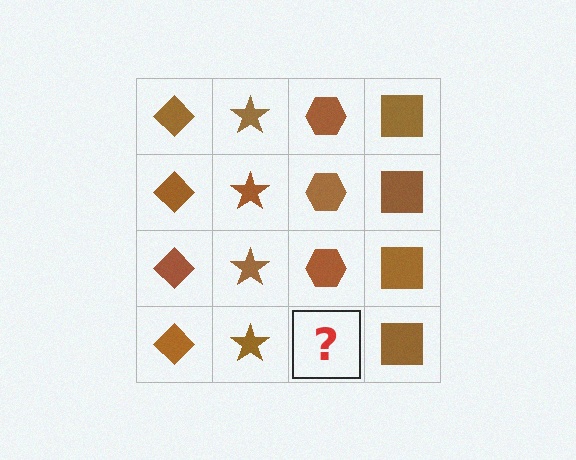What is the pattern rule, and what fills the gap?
The rule is that each column has a consistent shape. The gap should be filled with a brown hexagon.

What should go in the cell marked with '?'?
The missing cell should contain a brown hexagon.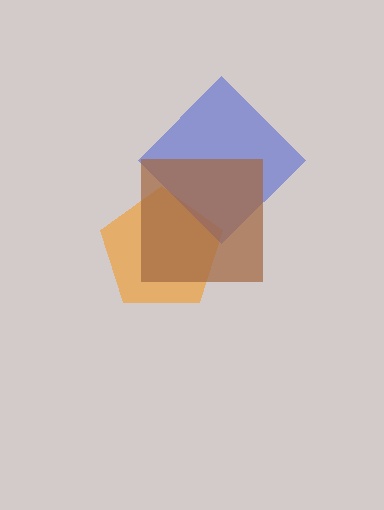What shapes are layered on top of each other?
The layered shapes are: an orange pentagon, a blue diamond, a brown square.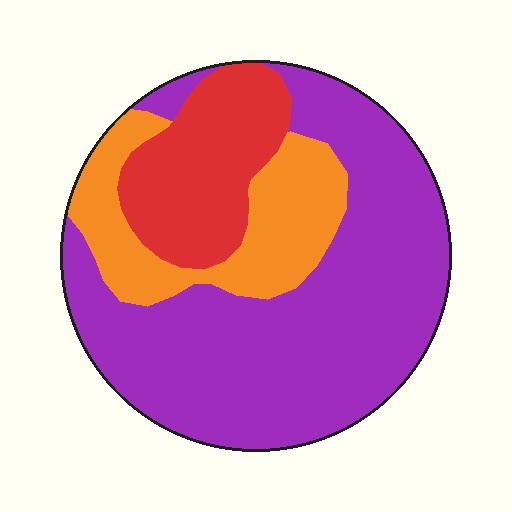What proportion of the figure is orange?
Orange covers around 20% of the figure.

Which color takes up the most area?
Purple, at roughly 60%.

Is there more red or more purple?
Purple.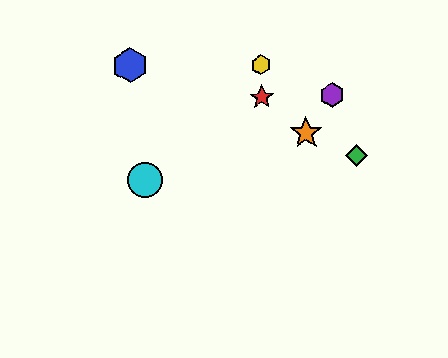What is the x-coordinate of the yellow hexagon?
The yellow hexagon is at x≈261.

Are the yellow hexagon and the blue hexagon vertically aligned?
No, the yellow hexagon is at x≈261 and the blue hexagon is at x≈130.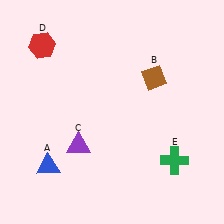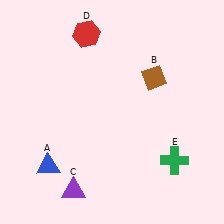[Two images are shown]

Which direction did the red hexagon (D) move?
The red hexagon (D) moved right.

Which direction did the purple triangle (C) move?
The purple triangle (C) moved down.